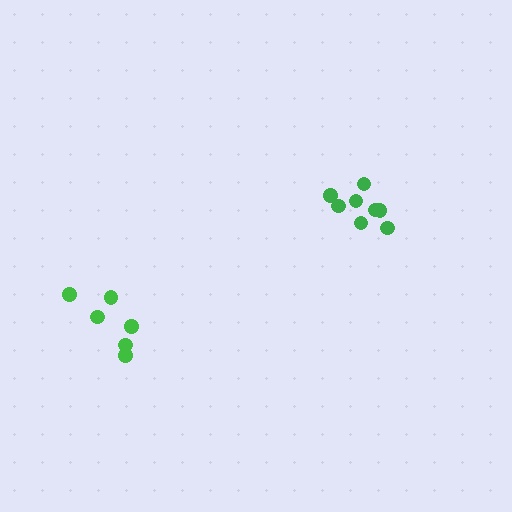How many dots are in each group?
Group 1: 6 dots, Group 2: 8 dots (14 total).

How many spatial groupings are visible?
There are 2 spatial groupings.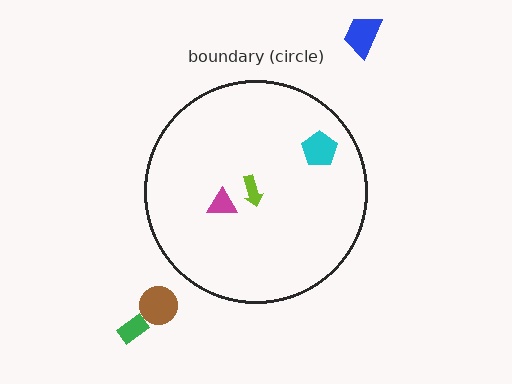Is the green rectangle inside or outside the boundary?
Outside.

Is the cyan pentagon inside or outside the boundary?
Inside.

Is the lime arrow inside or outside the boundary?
Inside.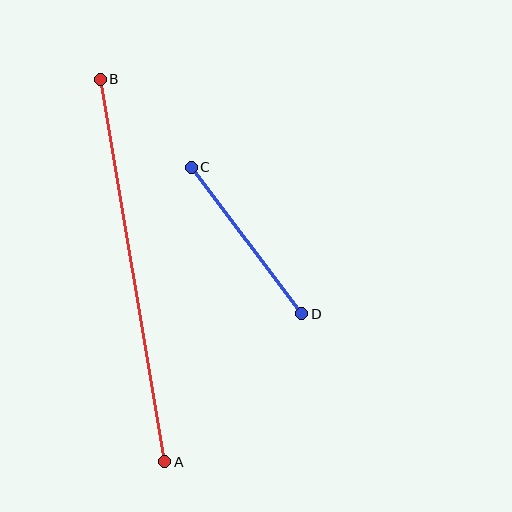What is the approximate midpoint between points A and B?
The midpoint is at approximately (133, 270) pixels.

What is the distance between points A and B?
The distance is approximately 388 pixels.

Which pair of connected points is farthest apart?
Points A and B are farthest apart.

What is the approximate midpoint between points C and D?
The midpoint is at approximately (247, 241) pixels.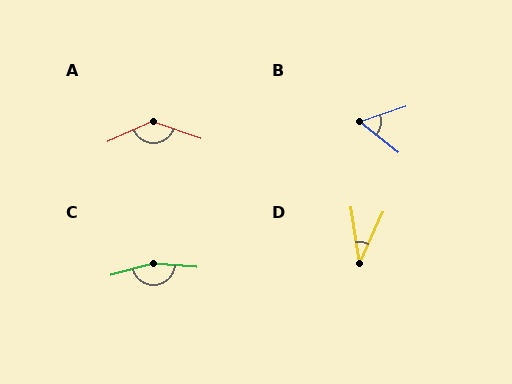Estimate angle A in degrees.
Approximately 137 degrees.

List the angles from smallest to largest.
D (34°), B (57°), A (137°), C (160°).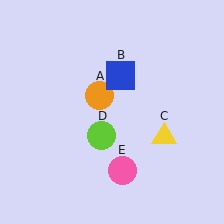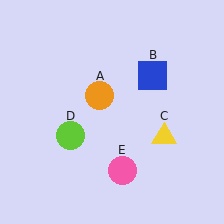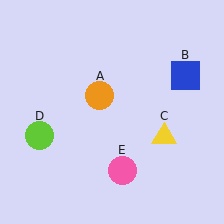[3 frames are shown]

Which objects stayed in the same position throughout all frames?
Orange circle (object A) and yellow triangle (object C) and pink circle (object E) remained stationary.